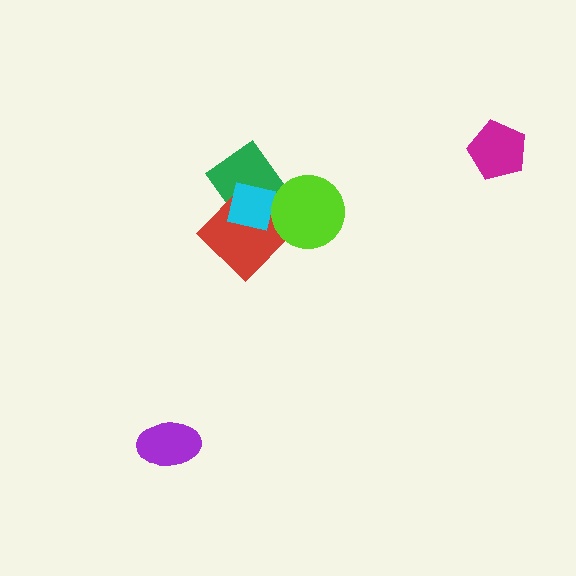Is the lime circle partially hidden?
No, no other shape covers it.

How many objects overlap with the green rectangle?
3 objects overlap with the green rectangle.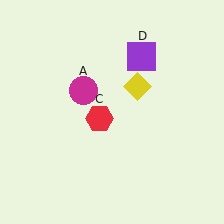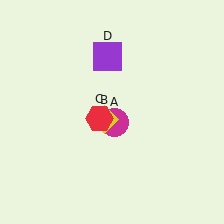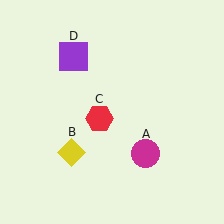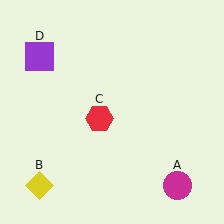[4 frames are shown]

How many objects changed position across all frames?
3 objects changed position: magenta circle (object A), yellow diamond (object B), purple square (object D).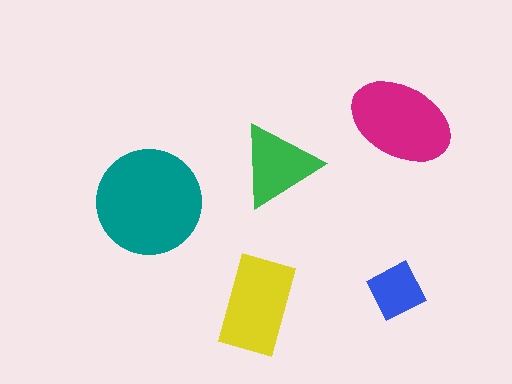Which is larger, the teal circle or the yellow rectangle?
The teal circle.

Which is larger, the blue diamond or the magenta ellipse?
The magenta ellipse.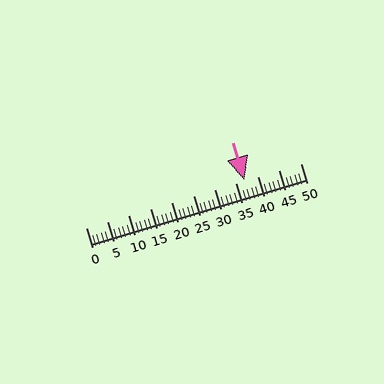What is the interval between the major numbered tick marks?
The major tick marks are spaced 5 units apart.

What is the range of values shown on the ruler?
The ruler shows values from 0 to 50.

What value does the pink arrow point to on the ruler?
The pink arrow points to approximately 37.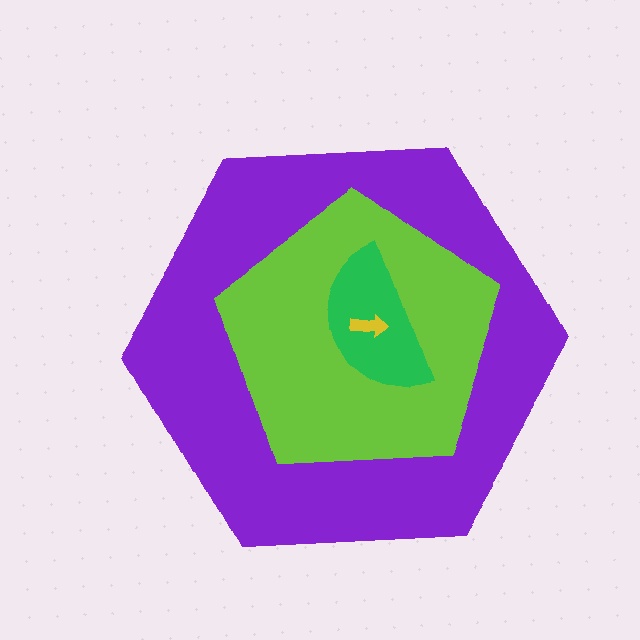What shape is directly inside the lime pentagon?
The green semicircle.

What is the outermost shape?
The purple hexagon.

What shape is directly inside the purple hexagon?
The lime pentagon.